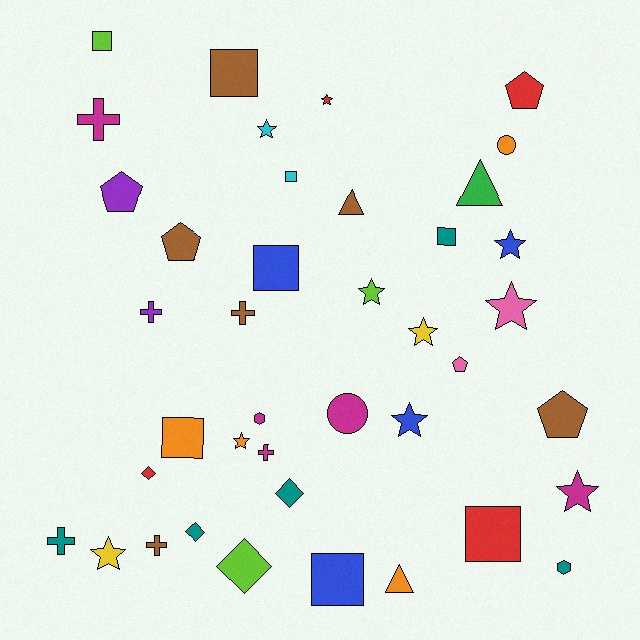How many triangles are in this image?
There are 3 triangles.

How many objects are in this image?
There are 40 objects.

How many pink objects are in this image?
There are 2 pink objects.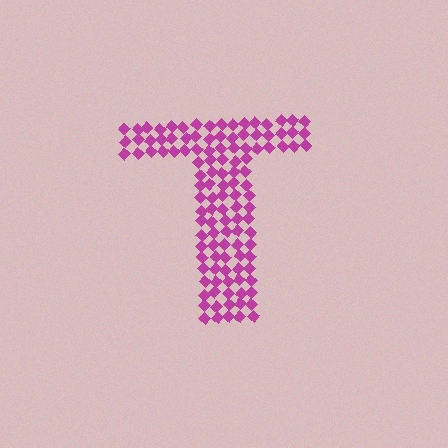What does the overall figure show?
The overall figure shows the letter T.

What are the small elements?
The small elements are diamonds.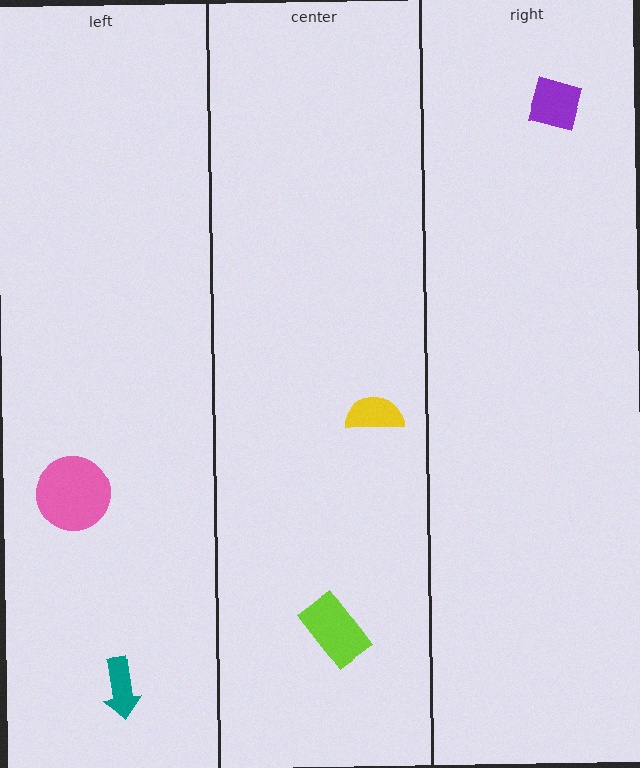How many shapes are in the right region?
1.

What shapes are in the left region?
The pink circle, the teal arrow.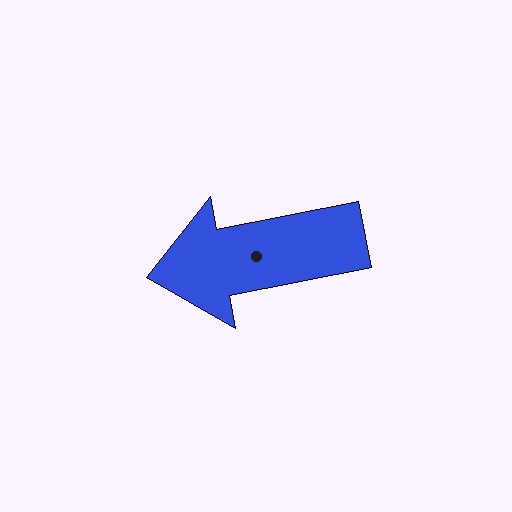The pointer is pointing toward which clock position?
Roughly 9 o'clock.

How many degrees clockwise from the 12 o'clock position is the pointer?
Approximately 259 degrees.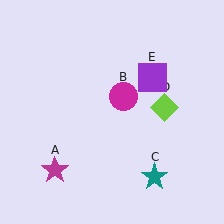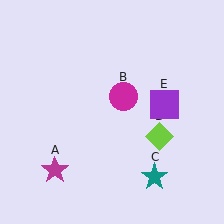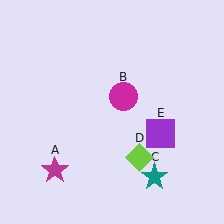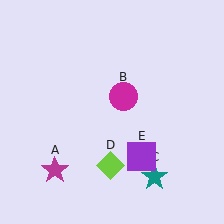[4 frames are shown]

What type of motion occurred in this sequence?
The lime diamond (object D), purple square (object E) rotated clockwise around the center of the scene.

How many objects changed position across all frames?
2 objects changed position: lime diamond (object D), purple square (object E).